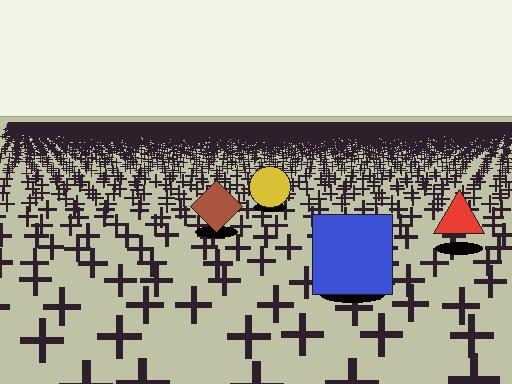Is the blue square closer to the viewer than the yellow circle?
Yes. The blue square is closer — you can tell from the texture gradient: the ground texture is coarser near it.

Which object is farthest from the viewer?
The yellow circle is farthest from the viewer. It appears smaller and the ground texture around it is denser.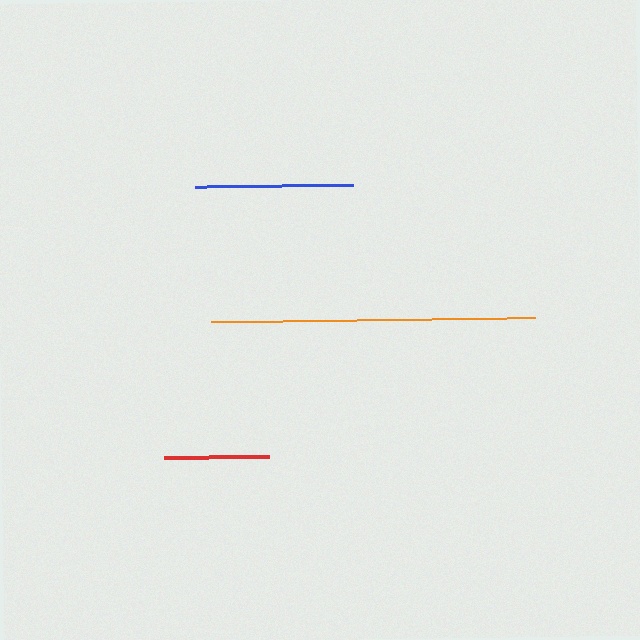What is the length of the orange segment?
The orange segment is approximately 325 pixels long.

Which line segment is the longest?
The orange line is the longest at approximately 325 pixels.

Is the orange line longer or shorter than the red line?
The orange line is longer than the red line.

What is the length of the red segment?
The red segment is approximately 104 pixels long.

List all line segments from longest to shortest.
From longest to shortest: orange, blue, red.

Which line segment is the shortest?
The red line is the shortest at approximately 104 pixels.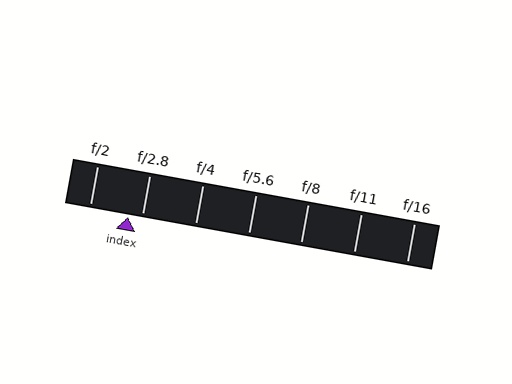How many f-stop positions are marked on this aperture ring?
There are 7 f-stop positions marked.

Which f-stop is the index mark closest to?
The index mark is closest to f/2.8.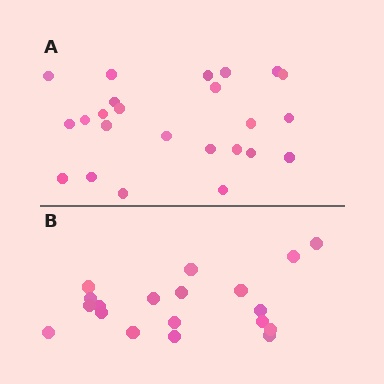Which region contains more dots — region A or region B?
Region A (the top region) has more dots.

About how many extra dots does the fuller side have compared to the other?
Region A has about 5 more dots than region B.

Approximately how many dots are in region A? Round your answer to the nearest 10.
About 20 dots. (The exact count is 24, which rounds to 20.)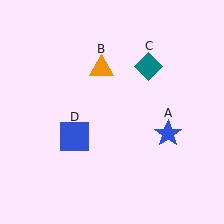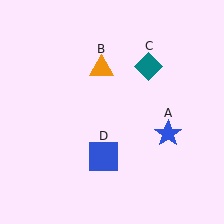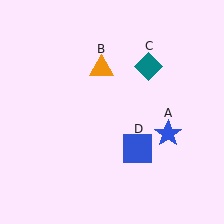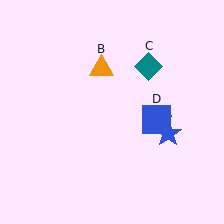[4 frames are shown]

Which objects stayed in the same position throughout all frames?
Blue star (object A) and orange triangle (object B) and teal diamond (object C) remained stationary.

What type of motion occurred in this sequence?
The blue square (object D) rotated counterclockwise around the center of the scene.